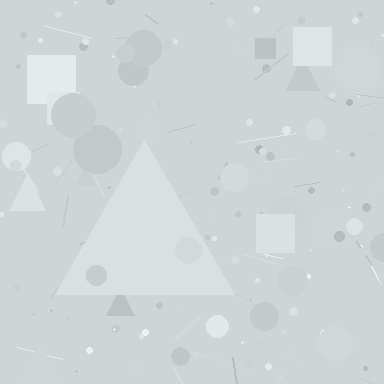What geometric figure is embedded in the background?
A triangle is embedded in the background.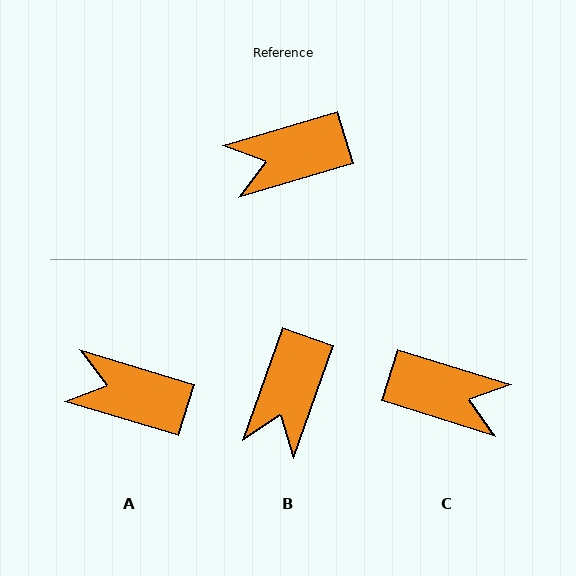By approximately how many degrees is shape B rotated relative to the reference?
Approximately 54 degrees counter-clockwise.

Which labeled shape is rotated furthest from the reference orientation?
C, about 146 degrees away.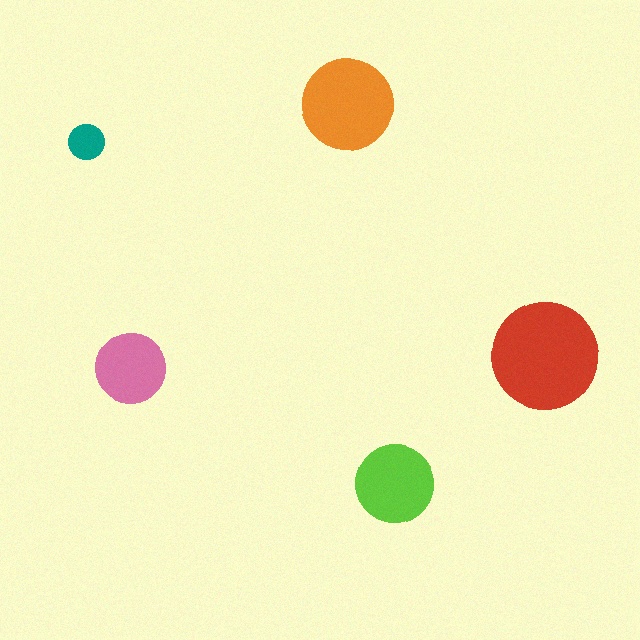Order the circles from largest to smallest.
the red one, the orange one, the lime one, the pink one, the teal one.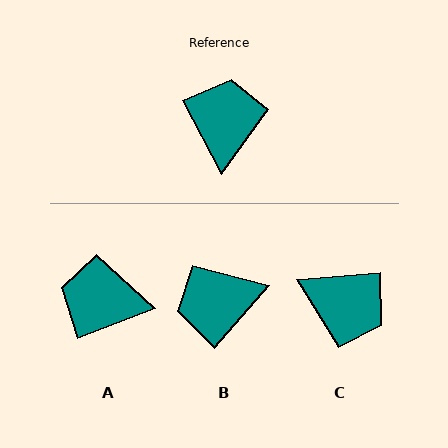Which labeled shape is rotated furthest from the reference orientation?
C, about 112 degrees away.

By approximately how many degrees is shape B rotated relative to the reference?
Approximately 112 degrees counter-clockwise.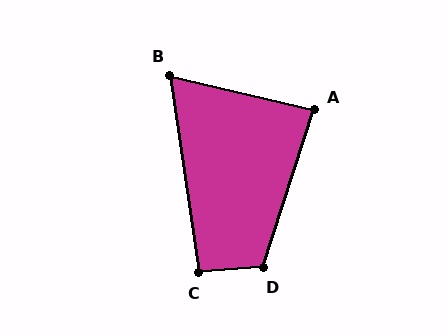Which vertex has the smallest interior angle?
B, at approximately 68 degrees.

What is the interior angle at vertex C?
Approximately 94 degrees (approximately right).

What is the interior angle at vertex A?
Approximately 86 degrees (approximately right).